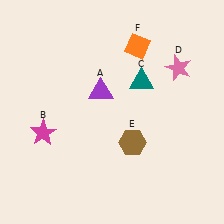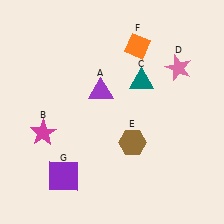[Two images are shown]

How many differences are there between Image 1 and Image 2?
There is 1 difference between the two images.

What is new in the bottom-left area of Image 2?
A purple square (G) was added in the bottom-left area of Image 2.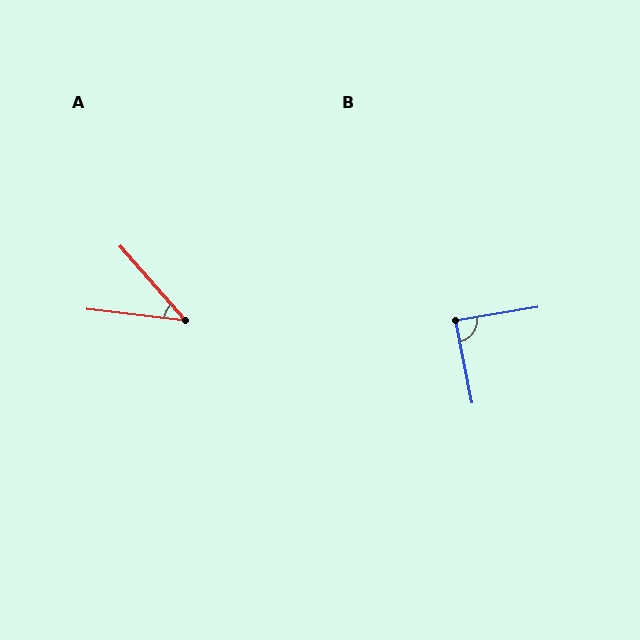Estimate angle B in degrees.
Approximately 88 degrees.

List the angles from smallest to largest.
A (42°), B (88°).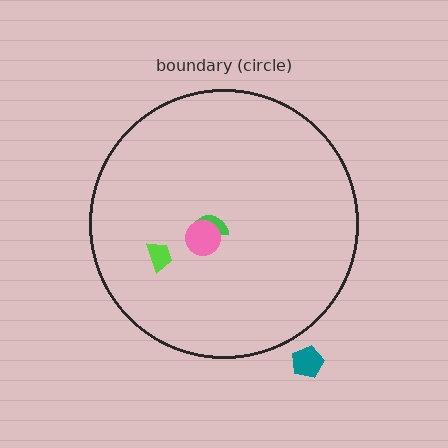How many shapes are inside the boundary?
3 inside, 1 outside.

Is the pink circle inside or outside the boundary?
Inside.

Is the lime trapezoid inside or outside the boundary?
Inside.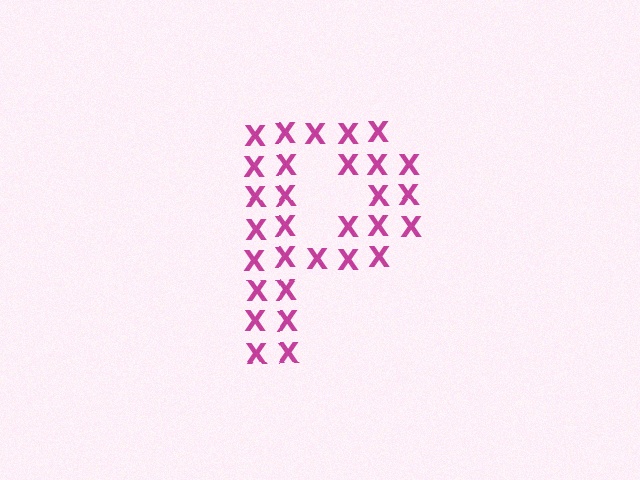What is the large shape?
The large shape is the letter P.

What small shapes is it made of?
It is made of small letter X's.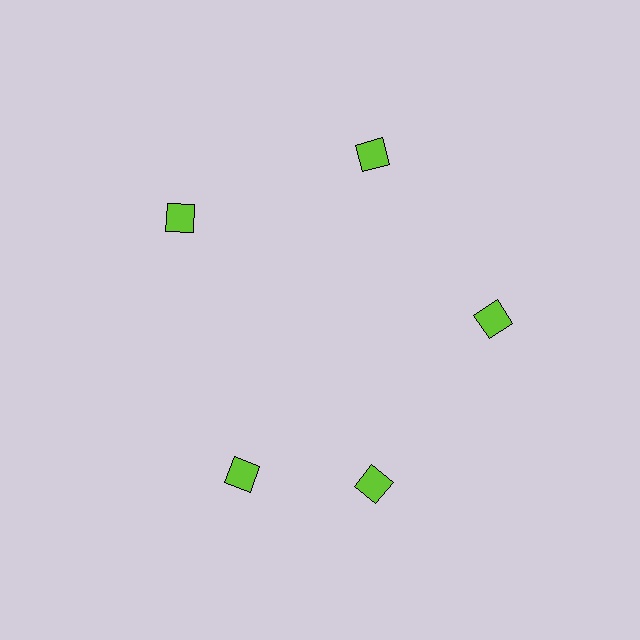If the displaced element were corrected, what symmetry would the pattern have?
It would have 5-fold rotational symmetry — the pattern would map onto itself every 72 degrees.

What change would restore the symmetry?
The symmetry would be restored by rotating it back into even spacing with its neighbors so that all 5 diamonds sit at equal angles and equal distance from the center.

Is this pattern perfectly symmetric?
No. The 5 lime diamonds are arranged in a ring, but one element near the 8 o'clock position is rotated out of alignment along the ring, breaking the 5-fold rotational symmetry.